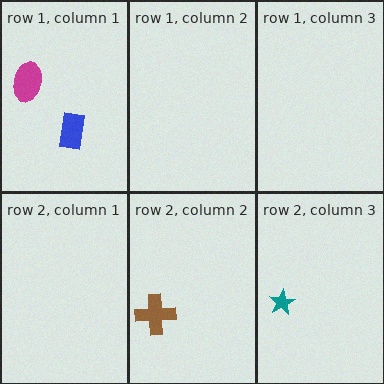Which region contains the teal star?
The row 2, column 3 region.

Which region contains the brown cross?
The row 2, column 2 region.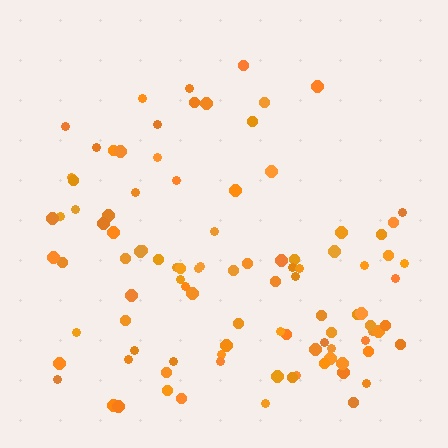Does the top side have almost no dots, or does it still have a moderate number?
Still a moderate number, just noticeably fewer than the bottom.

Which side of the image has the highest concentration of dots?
The bottom.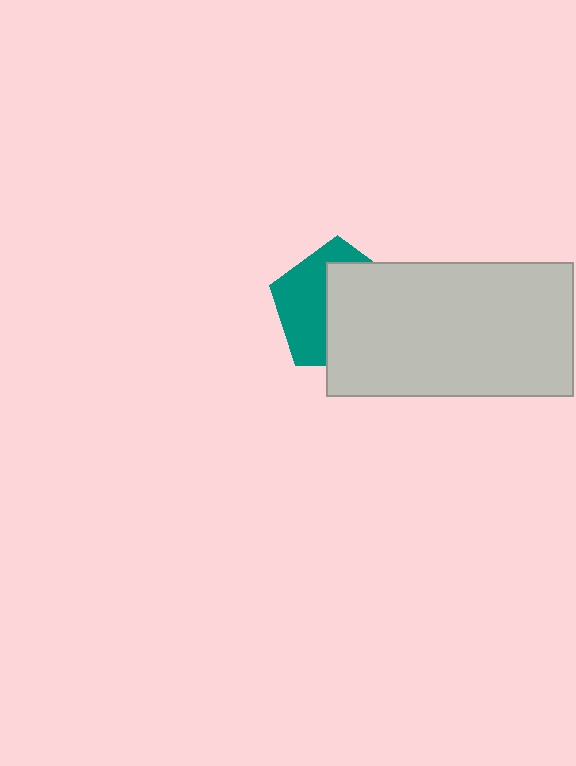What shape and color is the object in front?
The object in front is a light gray rectangle.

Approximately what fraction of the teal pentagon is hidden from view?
Roughly 56% of the teal pentagon is hidden behind the light gray rectangle.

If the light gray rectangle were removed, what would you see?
You would see the complete teal pentagon.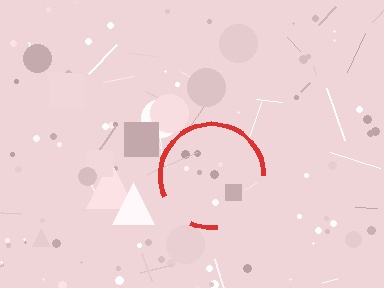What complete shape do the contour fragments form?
The contour fragments form a circle.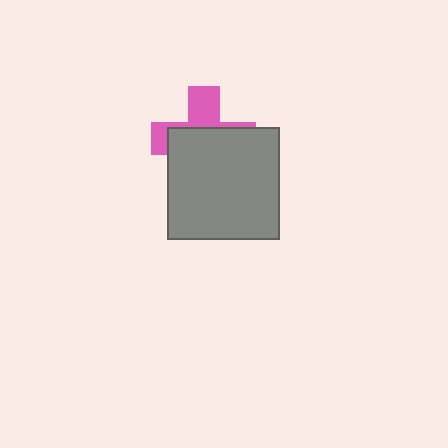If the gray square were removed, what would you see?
You would see the complete pink cross.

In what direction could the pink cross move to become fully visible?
The pink cross could move up. That would shift it out from behind the gray square entirely.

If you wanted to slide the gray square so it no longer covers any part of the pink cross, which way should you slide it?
Slide it down — that is the most direct way to separate the two shapes.